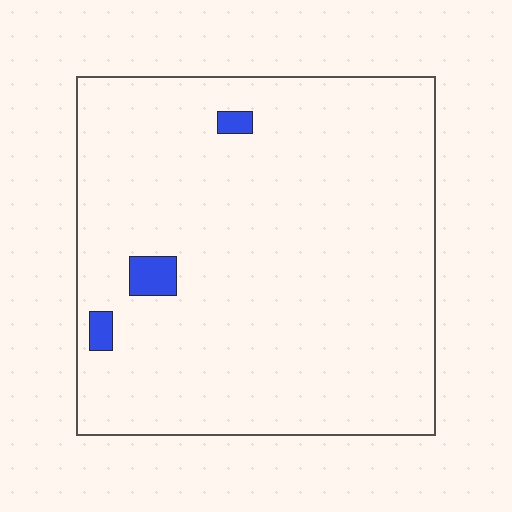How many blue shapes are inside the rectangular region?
3.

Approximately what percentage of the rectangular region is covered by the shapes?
Approximately 5%.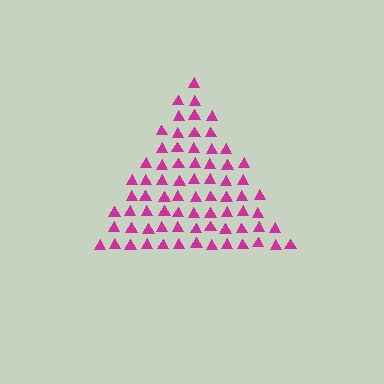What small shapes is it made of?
It is made of small triangles.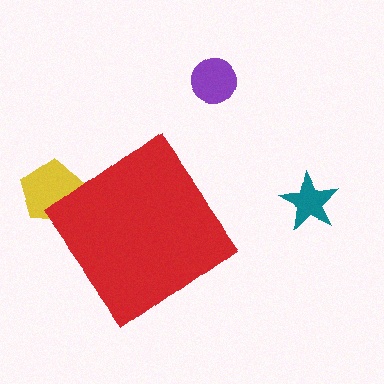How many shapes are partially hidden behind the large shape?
1 shape is partially hidden.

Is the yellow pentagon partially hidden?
Yes, the yellow pentagon is partially hidden behind the red diamond.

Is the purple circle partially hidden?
No, the purple circle is fully visible.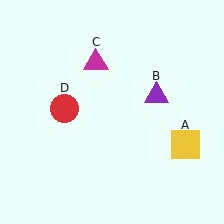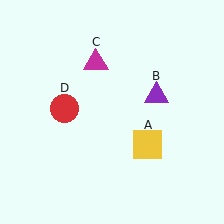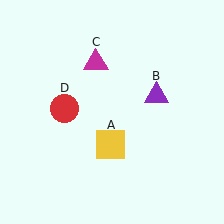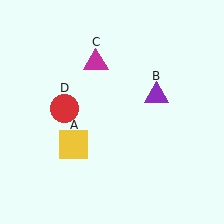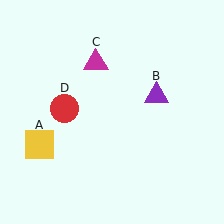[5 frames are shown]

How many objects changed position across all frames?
1 object changed position: yellow square (object A).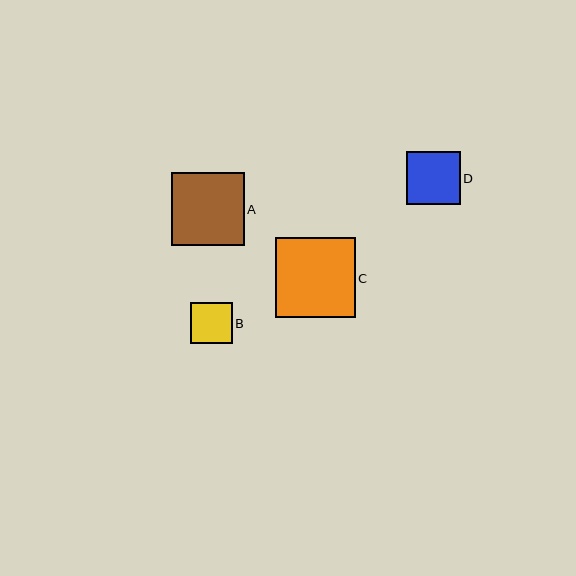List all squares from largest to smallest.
From largest to smallest: C, A, D, B.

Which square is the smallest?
Square B is the smallest with a size of approximately 41 pixels.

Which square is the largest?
Square C is the largest with a size of approximately 80 pixels.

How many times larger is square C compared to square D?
Square C is approximately 1.5 times the size of square D.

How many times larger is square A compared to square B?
Square A is approximately 1.8 times the size of square B.